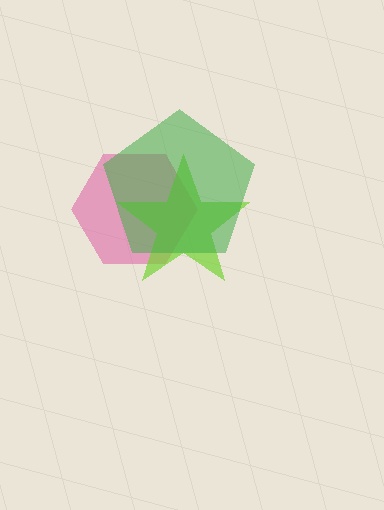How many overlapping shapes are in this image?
There are 3 overlapping shapes in the image.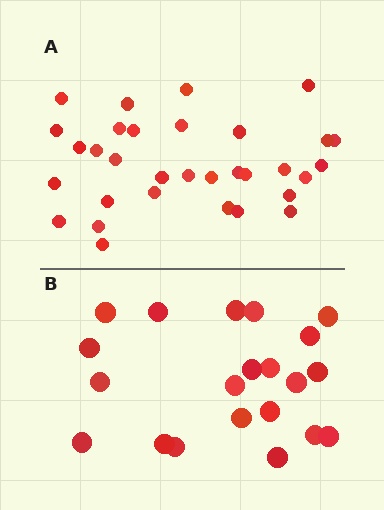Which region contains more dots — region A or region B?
Region A (the top region) has more dots.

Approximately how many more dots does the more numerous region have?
Region A has roughly 12 or so more dots than region B.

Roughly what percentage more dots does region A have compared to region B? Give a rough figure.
About 50% more.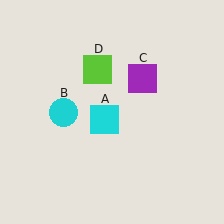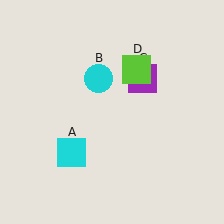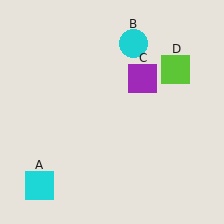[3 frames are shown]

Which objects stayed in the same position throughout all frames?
Purple square (object C) remained stationary.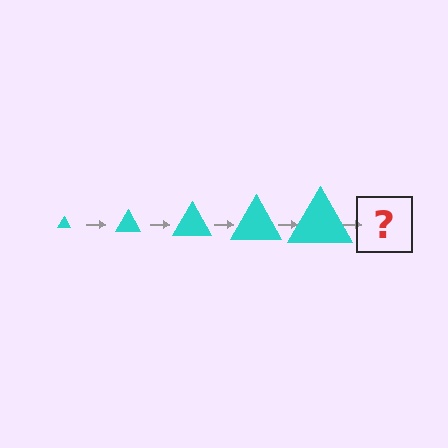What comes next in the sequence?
The next element should be a cyan triangle, larger than the previous one.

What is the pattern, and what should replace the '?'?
The pattern is that the triangle gets progressively larger each step. The '?' should be a cyan triangle, larger than the previous one.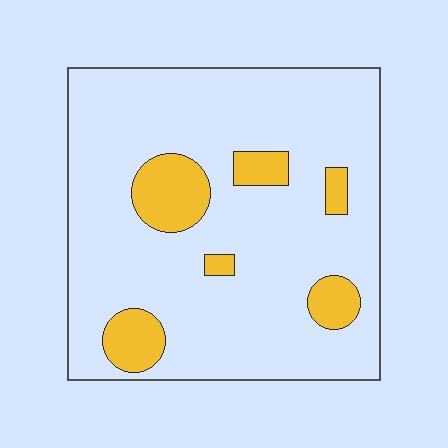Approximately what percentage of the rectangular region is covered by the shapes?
Approximately 15%.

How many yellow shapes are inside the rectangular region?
6.